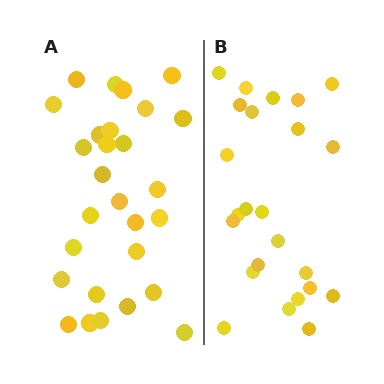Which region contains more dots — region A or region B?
Region A (the left region) has more dots.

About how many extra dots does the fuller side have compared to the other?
Region A has about 4 more dots than region B.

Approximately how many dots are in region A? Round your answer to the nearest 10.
About 30 dots. (The exact count is 28, which rounds to 30.)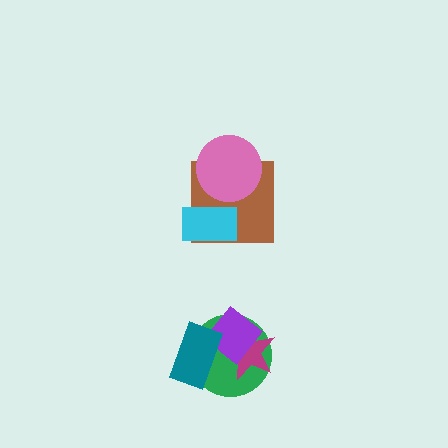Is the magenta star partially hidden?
Yes, it is partially covered by another shape.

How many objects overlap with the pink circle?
1 object overlaps with the pink circle.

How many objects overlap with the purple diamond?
3 objects overlap with the purple diamond.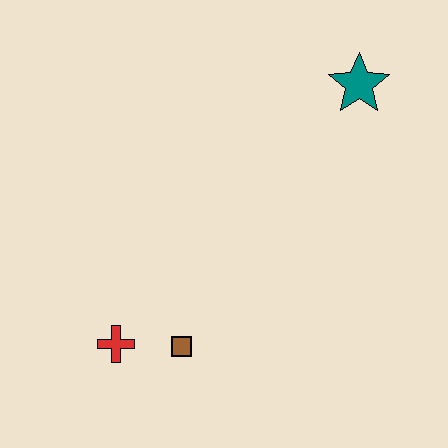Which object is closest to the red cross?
The brown square is closest to the red cross.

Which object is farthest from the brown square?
The teal star is farthest from the brown square.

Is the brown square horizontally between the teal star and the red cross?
Yes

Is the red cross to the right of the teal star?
No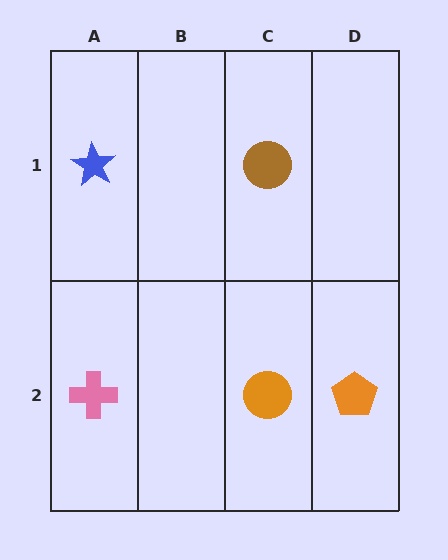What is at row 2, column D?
An orange pentagon.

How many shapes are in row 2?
3 shapes.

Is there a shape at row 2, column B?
No, that cell is empty.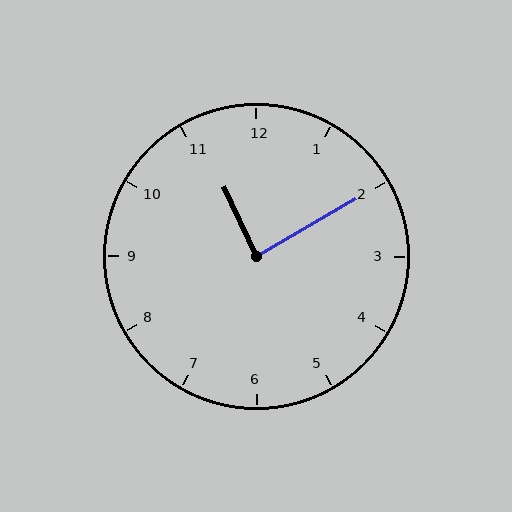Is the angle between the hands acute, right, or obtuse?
It is right.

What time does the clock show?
11:10.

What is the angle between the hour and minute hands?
Approximately 85 degrees.